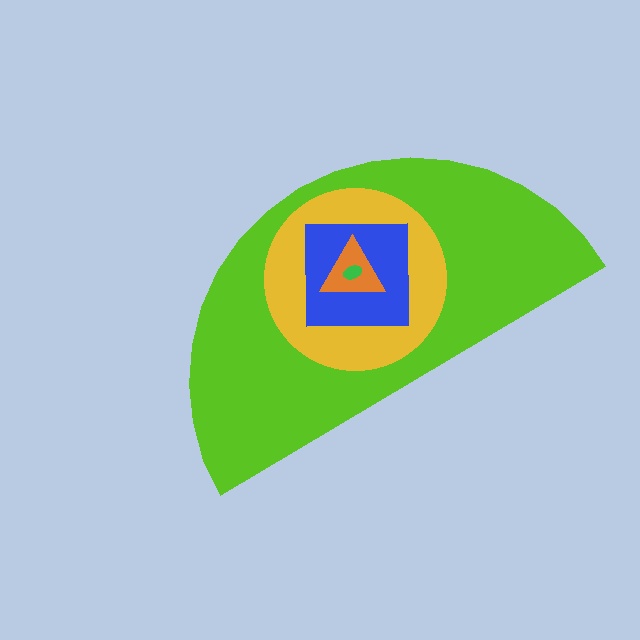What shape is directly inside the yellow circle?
The blue square.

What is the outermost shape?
The lime semicircle.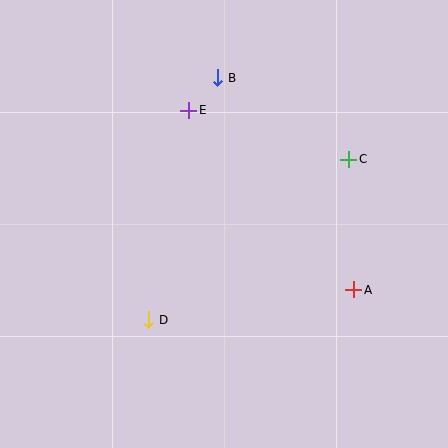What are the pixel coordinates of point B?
Point B is at (218, 78).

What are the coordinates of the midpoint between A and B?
The midpoint between A and B is at (286, 184).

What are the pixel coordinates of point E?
Point E is at (189, 110).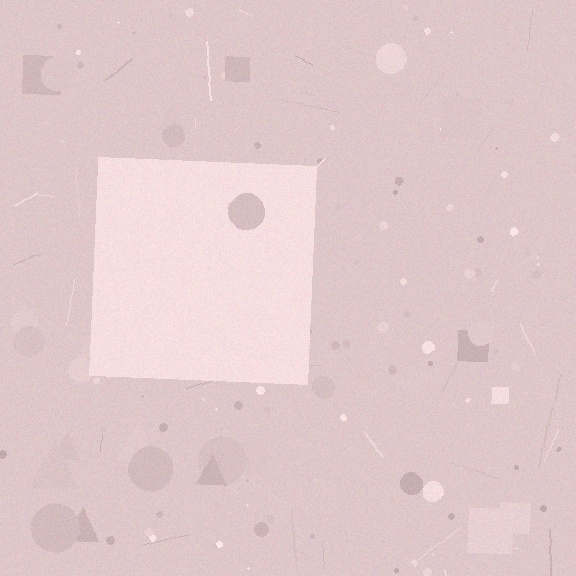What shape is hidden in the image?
A square is hidden in the image.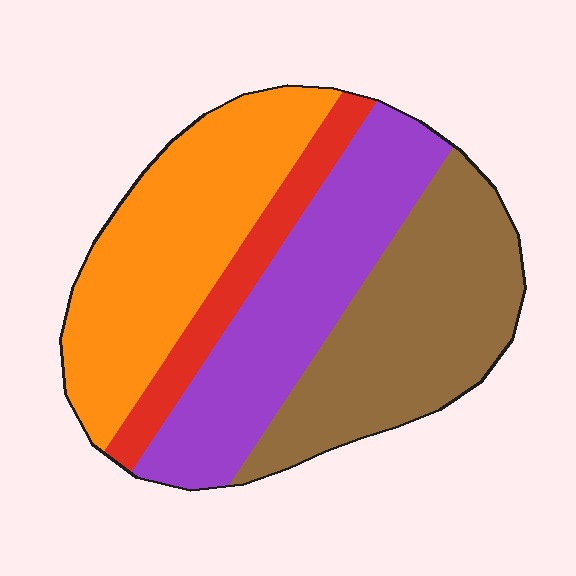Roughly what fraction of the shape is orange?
Orange covers 31% of the shape.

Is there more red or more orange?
Orange.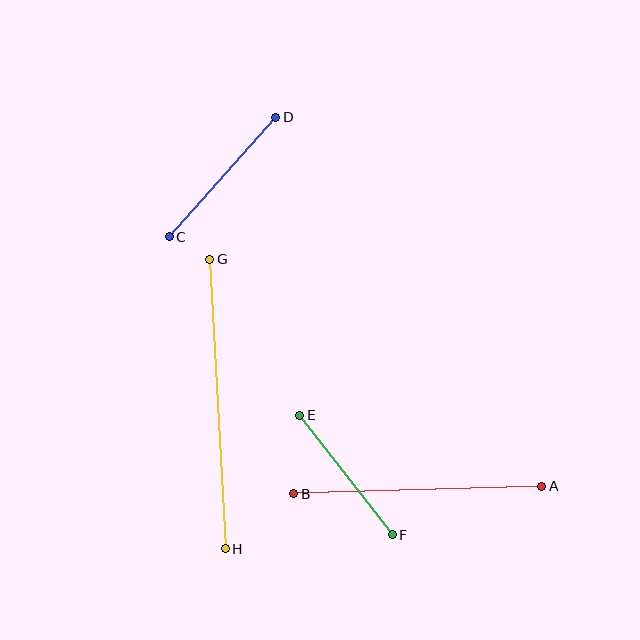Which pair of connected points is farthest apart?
Points G and H are farthest apart.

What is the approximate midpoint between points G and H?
The midpoint is at approximately (217, 404) pixels.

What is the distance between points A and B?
The distance is approximately 248 pixels.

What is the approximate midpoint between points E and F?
The midpoint is at approximately (346, 475) pixels.